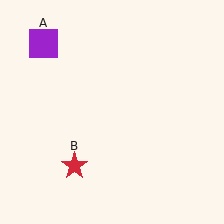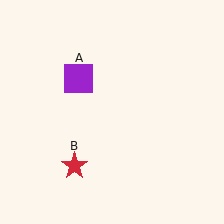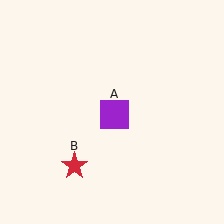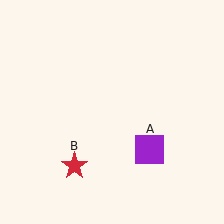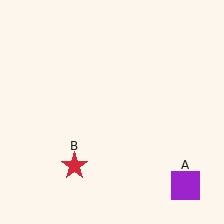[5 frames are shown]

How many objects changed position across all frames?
1 object changed position: purple square (object A).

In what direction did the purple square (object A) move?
The purple square (object A) moved down and to the right.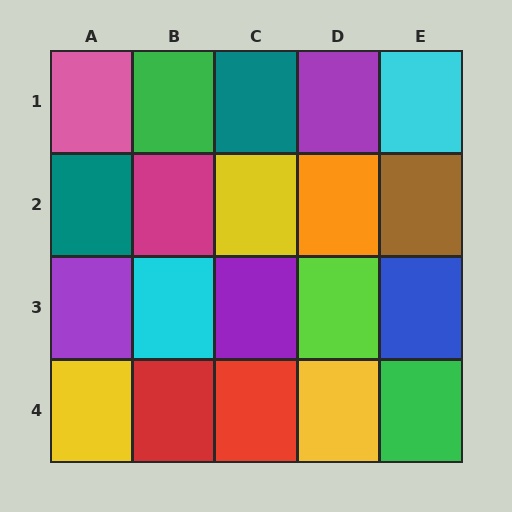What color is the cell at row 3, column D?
Lime.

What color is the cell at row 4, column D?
Yellow.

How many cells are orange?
1 cell is orange.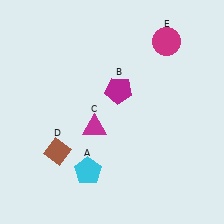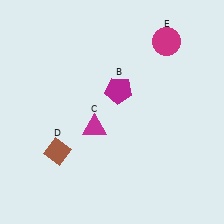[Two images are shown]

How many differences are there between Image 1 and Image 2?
There is 1 difference between the two images.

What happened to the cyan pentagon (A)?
The cyan pentagon (A) was removed in Image 2. It was in the bottom-left area of Image 1.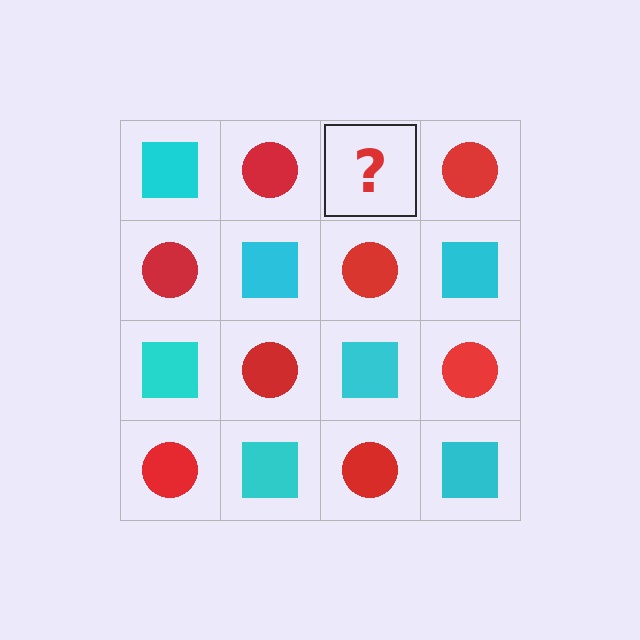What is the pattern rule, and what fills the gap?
The rule is that it alternates cyan square and red circle in a checkerboard pattern. The gap should be filled with a cyan square.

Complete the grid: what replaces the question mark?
The question mark should be replaced with a cyan square.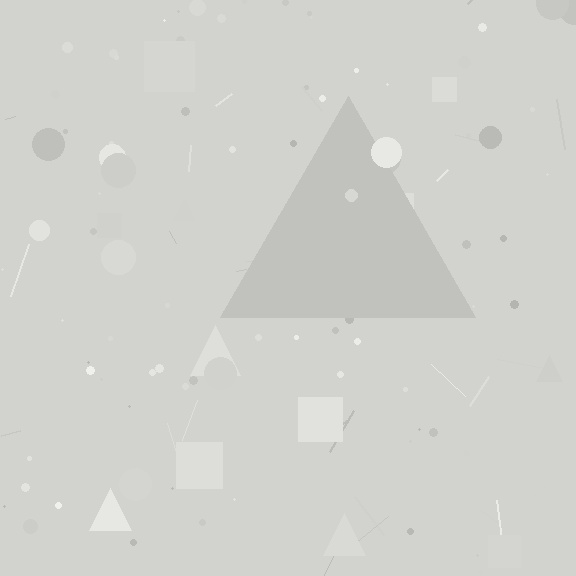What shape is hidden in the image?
A triangle is hidden in the image.